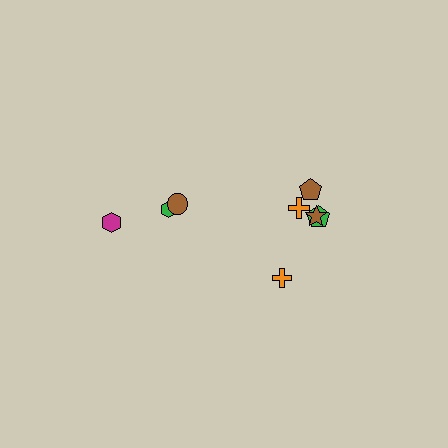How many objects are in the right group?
There are 5 objects.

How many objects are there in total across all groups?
There are 8 objects.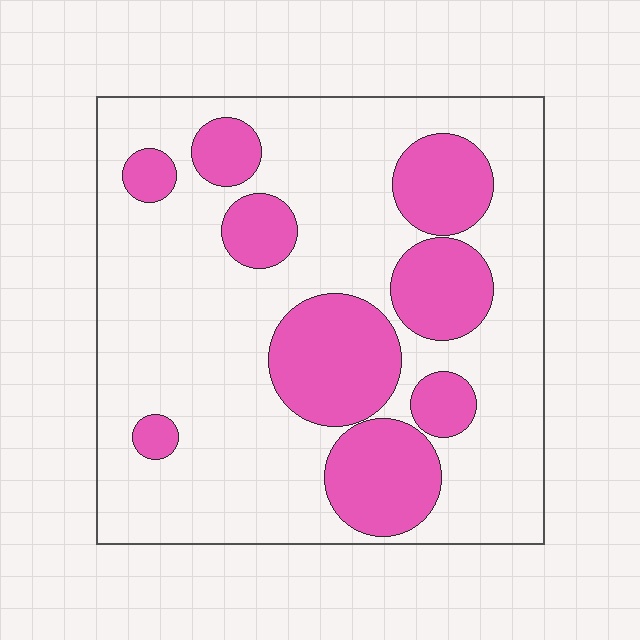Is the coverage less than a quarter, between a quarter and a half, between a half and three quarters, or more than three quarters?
Between a quarter and a half.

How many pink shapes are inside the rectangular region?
9.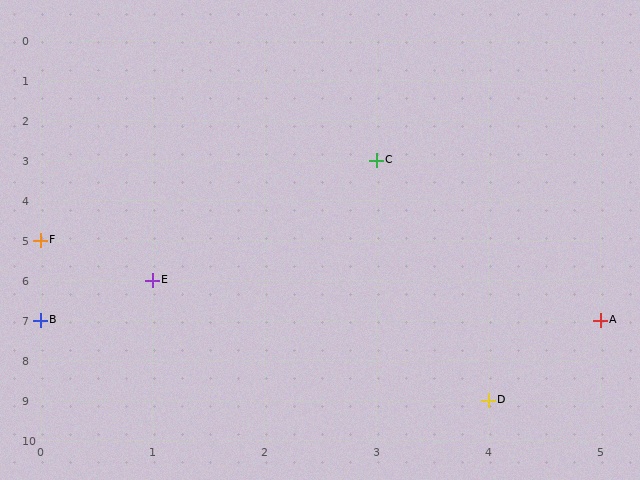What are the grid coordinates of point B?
Point B is at grid coordinates (0, 7).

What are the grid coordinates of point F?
Point F is at grid coordinates (0, 5).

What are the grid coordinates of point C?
Point C is at grid coordinates (3, 3).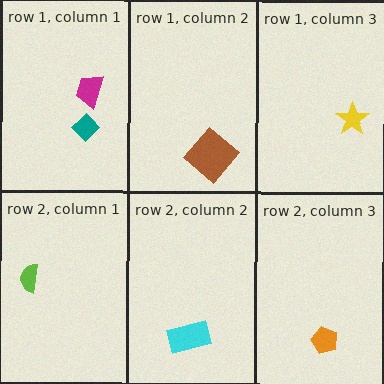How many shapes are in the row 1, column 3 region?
1.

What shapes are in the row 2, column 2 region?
The cyan rectangle.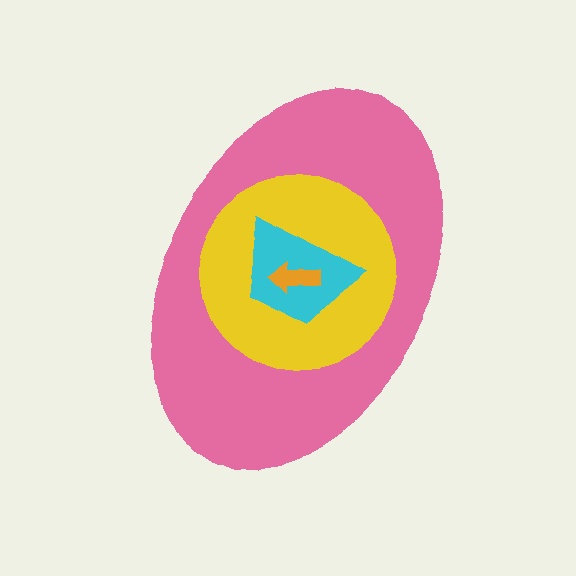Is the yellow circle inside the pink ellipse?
Yes.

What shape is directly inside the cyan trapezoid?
The orange arrow.